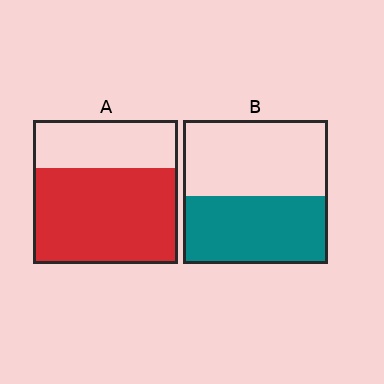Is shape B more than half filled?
Roughly half.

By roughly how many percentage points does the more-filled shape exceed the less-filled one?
By roughly 20 percentage points (A over B).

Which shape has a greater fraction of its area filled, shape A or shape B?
Shape A.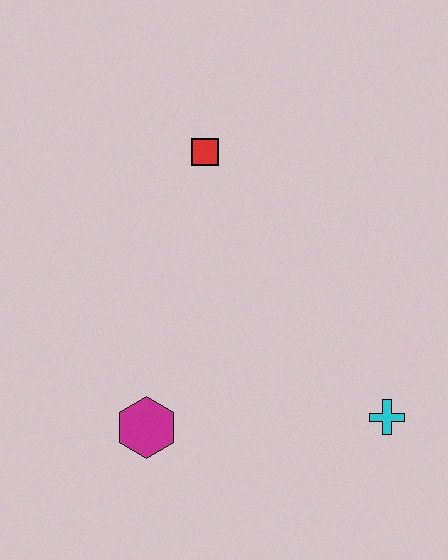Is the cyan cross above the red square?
No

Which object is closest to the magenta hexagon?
The cyan cross is closest to the magenta hexagon.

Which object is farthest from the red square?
The cyan cross is farthest from the red square.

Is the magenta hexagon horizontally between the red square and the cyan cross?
No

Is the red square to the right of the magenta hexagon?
Yes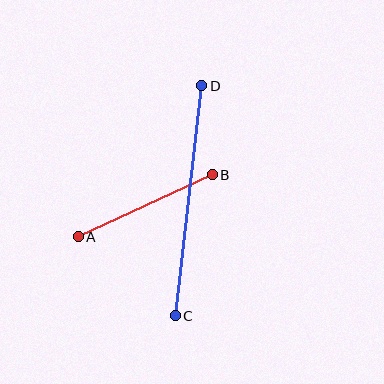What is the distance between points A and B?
The distance is approximately 147 pixels.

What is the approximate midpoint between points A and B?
The midpoint is at approximately (145, 206) pixels.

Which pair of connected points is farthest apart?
Points C and D are farthest apart.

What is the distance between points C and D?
The distance is approximately 232 pixels.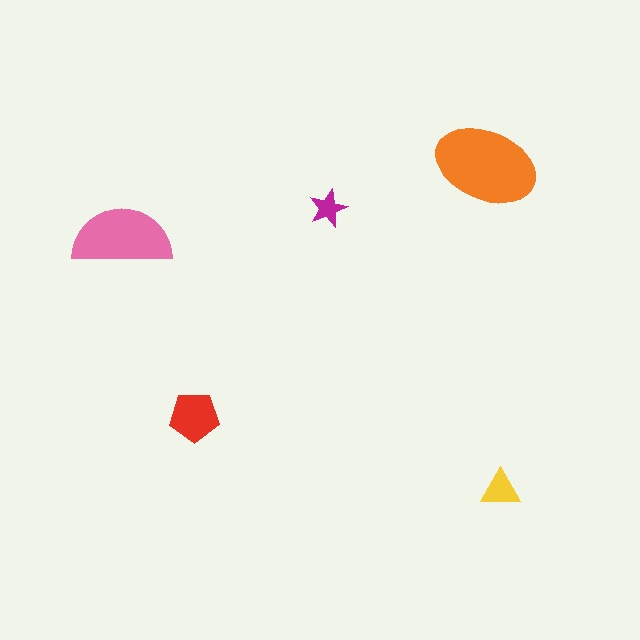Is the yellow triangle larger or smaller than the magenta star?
Larger.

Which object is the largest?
The orange ellipse.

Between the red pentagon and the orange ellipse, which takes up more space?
The orange ellipse.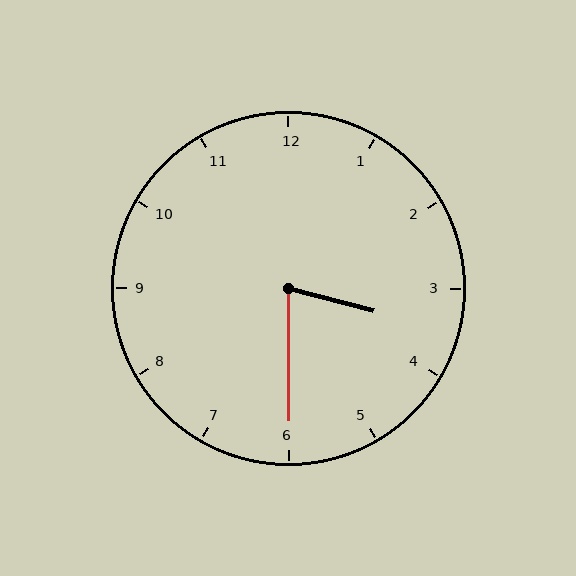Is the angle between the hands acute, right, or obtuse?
It is acute.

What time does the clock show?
3:30.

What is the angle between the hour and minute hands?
Approximately 75 degrees.